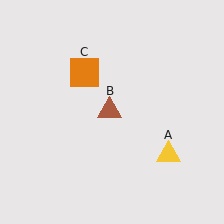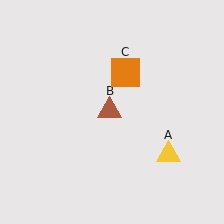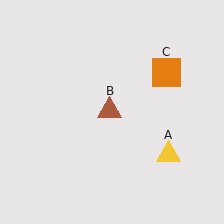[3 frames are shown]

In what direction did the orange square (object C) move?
The orange square (object C) moved right.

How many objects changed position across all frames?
1 object changed position: orange square (object C).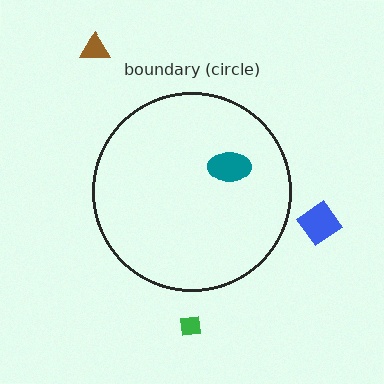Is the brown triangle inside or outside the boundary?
Outside.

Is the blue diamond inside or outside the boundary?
Outside.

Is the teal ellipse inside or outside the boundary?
Inside.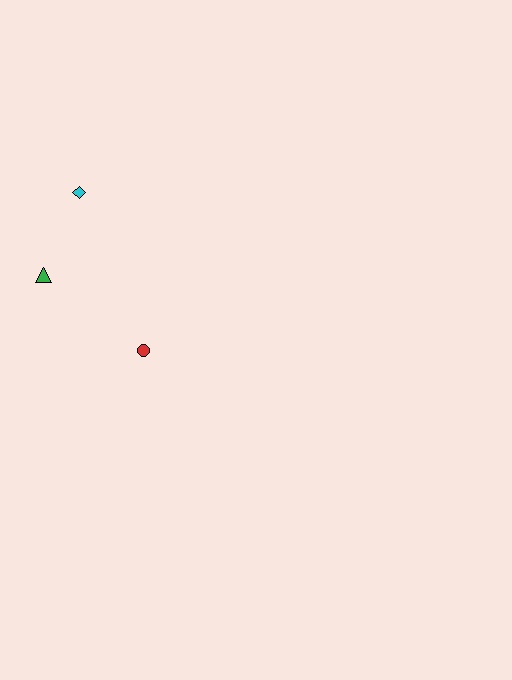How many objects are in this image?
There are 3 objects.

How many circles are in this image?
There is 1 circle.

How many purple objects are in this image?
There are no purple objects.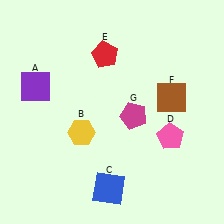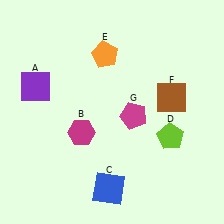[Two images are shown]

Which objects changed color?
B changed from yellow to magenta. D changed from pink to lime. E changed from red to orange.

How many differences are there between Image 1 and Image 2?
There are 3 differences between the two images.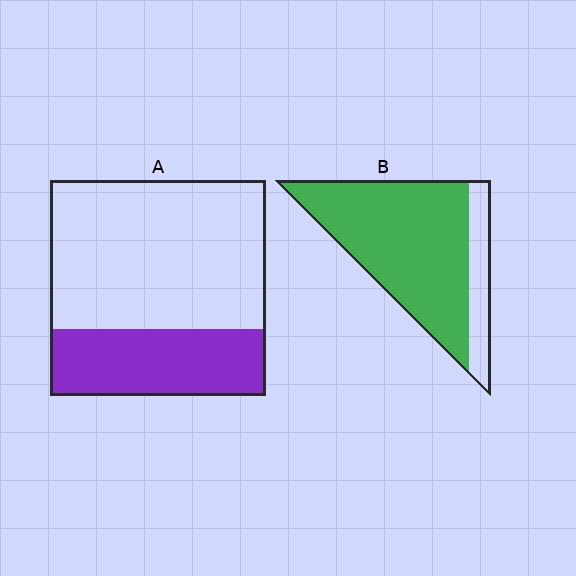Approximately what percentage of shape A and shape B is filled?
A is approximately 30% and B is approximately 80%.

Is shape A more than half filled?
No.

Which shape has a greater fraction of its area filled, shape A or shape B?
Shape B.